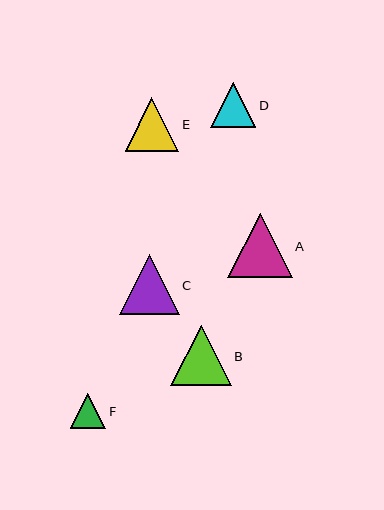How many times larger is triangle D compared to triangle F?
Triangle D is approximately 1.3 times the size of triangle F.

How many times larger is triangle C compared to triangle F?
Triangle C is approximately 1.7 times the size of triangle F.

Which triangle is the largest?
Triangle A is the largest with a size of approximately 65 pixels.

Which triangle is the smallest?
Triangle F is the smallest with a size of approximately 35 pixels.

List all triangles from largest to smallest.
From largest to smallest: A, B, C, E, D, F.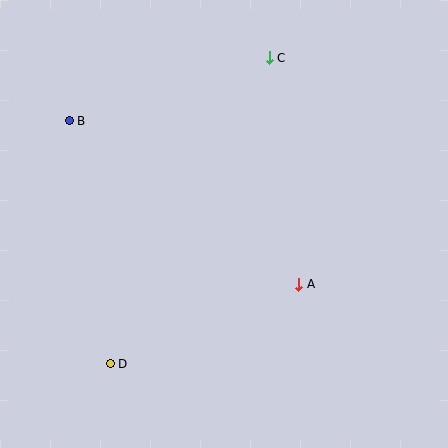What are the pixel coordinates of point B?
Point B is at (69, 121).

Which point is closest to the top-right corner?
Point C is closest to the top-right corner.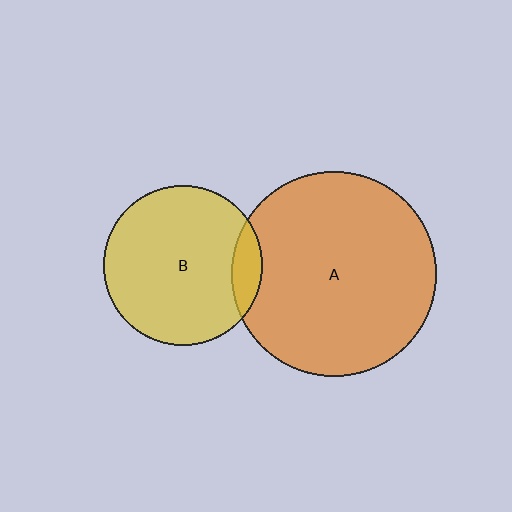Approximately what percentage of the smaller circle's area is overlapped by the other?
Approximately 10%.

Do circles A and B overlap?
Yes.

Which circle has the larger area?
Circle A (orange).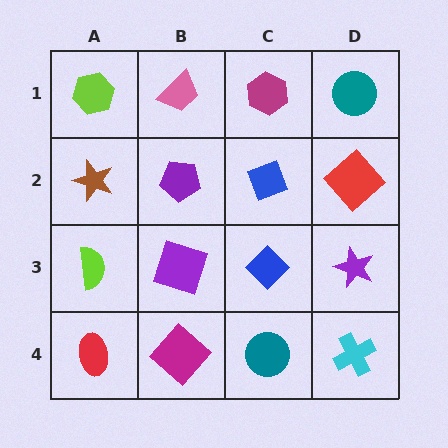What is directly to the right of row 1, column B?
A magenta hexagon.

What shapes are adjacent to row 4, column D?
A purple star (row 3, column D), a teal circle (row 4, column C).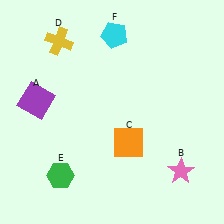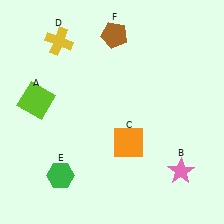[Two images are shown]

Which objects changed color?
A changed from purple to lime. F changed from cyan to brown.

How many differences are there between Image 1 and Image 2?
There are 2 differences between the two images.